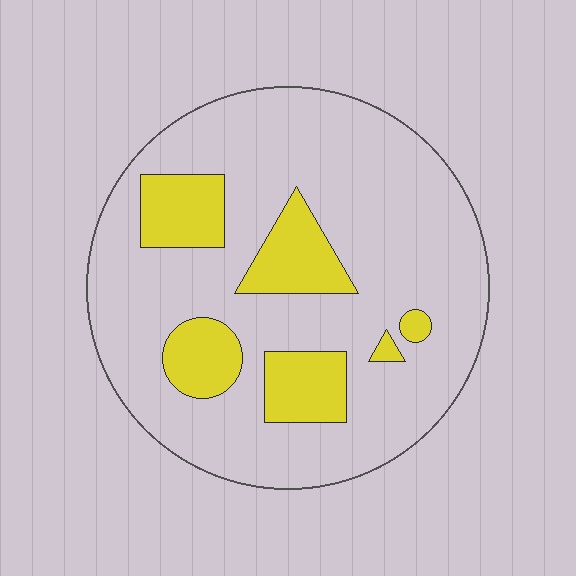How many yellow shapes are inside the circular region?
6.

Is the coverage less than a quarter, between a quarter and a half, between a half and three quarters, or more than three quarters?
Less than a quarter.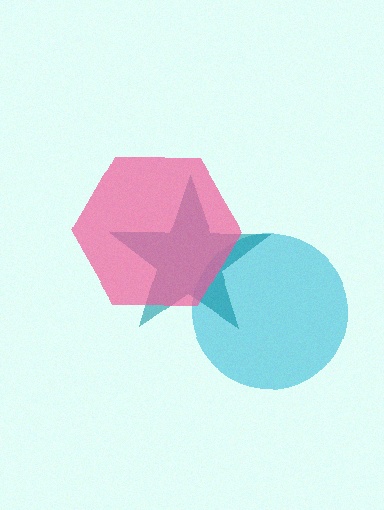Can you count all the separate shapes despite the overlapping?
Yes, there are 3 separate shapes.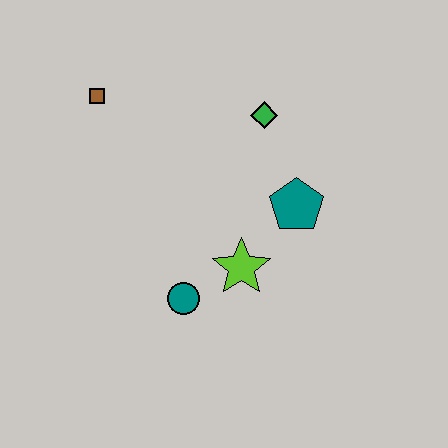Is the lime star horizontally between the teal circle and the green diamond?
Yes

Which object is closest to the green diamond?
The teal pentagon is closest to the green diamond.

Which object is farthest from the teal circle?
The brown square is farthest from the teal circle.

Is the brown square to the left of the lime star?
Yes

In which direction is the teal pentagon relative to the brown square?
The teal pentagon is to the right of the brown square.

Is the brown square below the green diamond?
No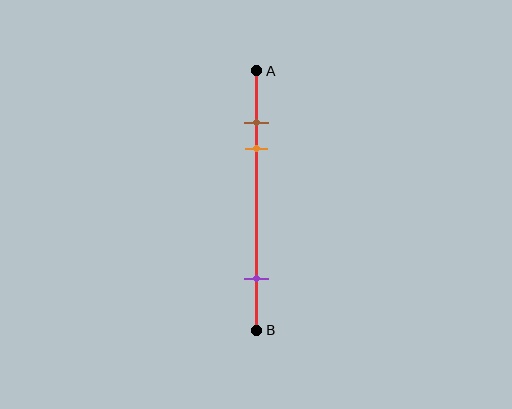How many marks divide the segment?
There are 3 marks dividing the segment.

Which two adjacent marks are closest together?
The brown and orange marks are the closest adjacent pair.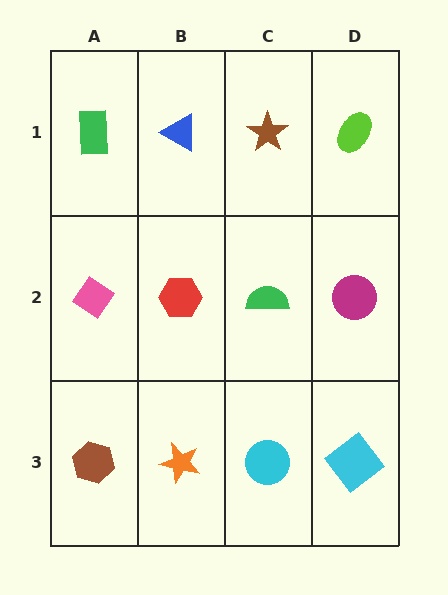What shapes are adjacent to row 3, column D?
A magenta circle (row 2, column D), a cyan circle (row 3, column C).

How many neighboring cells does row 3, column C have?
3.